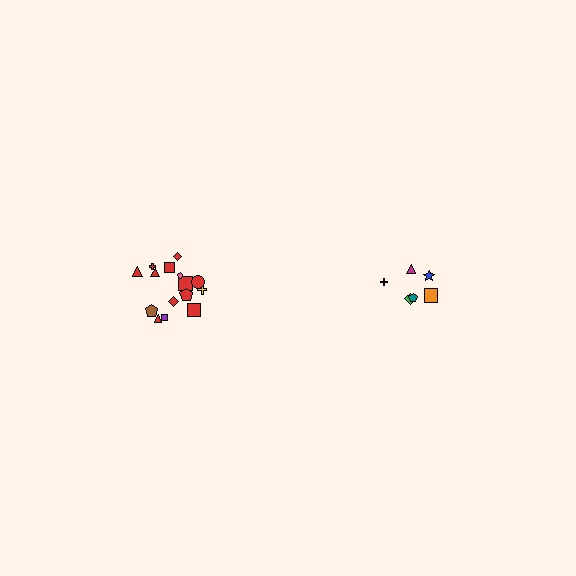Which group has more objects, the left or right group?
The left group.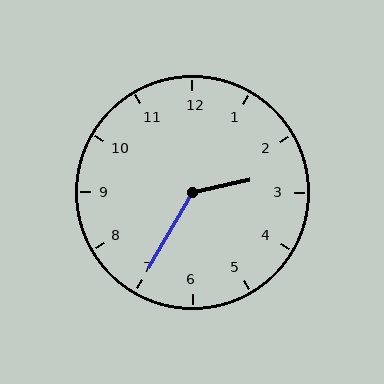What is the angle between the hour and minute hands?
Approximately 132 degrees.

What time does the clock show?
2:35.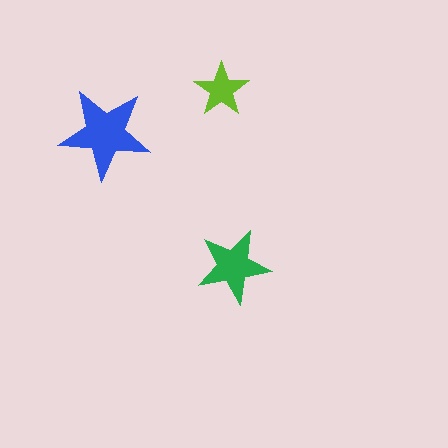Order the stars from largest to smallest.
the blue one, the green one, the lime one.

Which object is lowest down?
The green star is bottommost.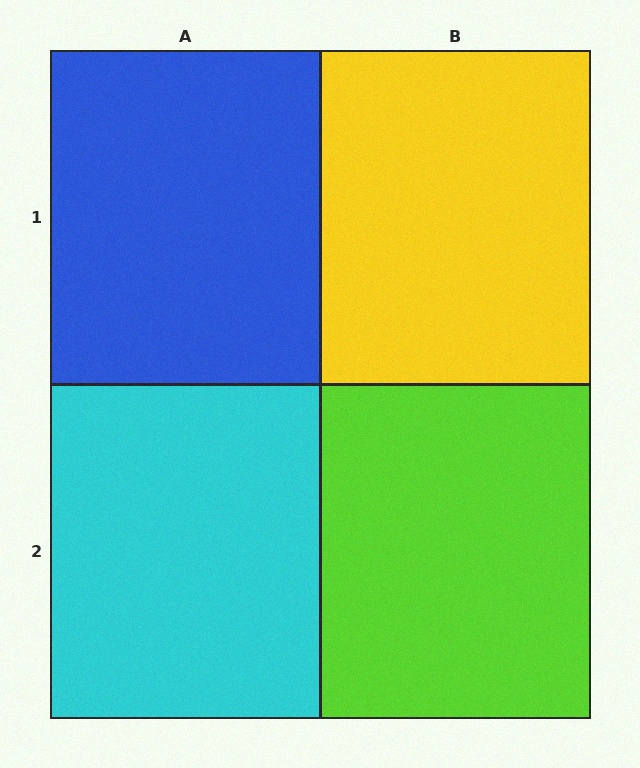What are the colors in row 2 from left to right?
Cyan, lime.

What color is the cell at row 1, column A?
Blue.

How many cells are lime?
1 cell is lime.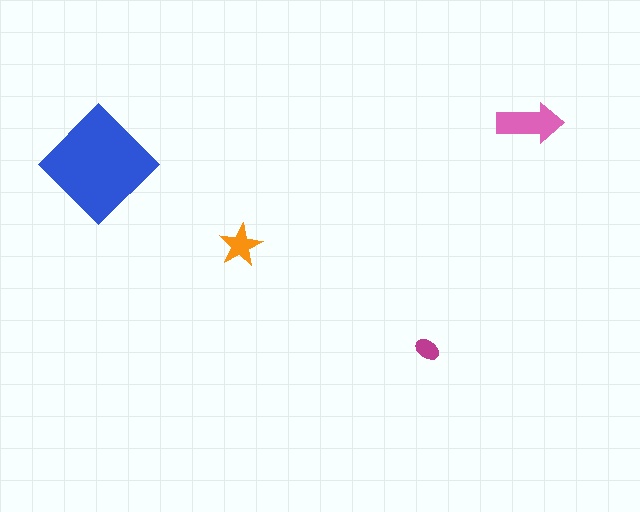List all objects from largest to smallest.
The blue diamond, the pink arrow, the orange star, the magenta ellipse.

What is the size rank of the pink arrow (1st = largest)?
2nd.